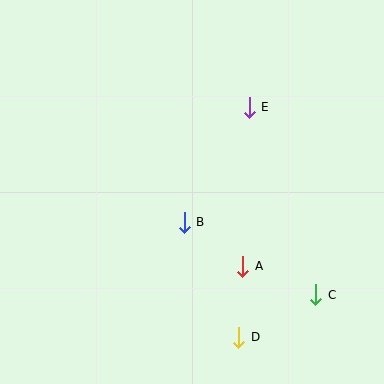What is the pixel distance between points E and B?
The distance between E and B is 132 pixels.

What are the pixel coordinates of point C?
Point C is at (316, 295).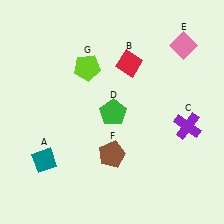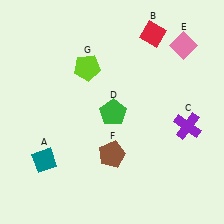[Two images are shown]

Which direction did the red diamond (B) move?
The red diamond (B) moved up.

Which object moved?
The red diamond (B) moved up.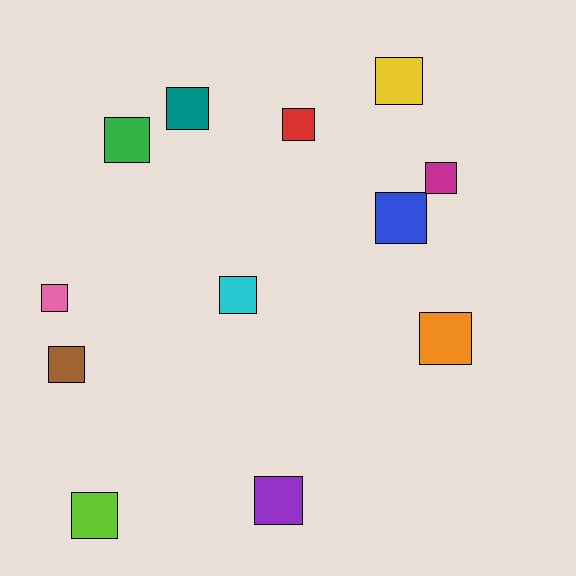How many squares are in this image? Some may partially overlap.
There are 12 squares.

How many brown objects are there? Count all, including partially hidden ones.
There is 1 brown object.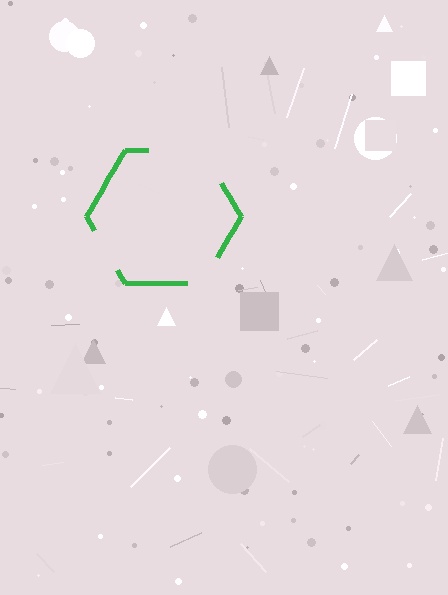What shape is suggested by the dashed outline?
The dashed outline suggests a hexagon.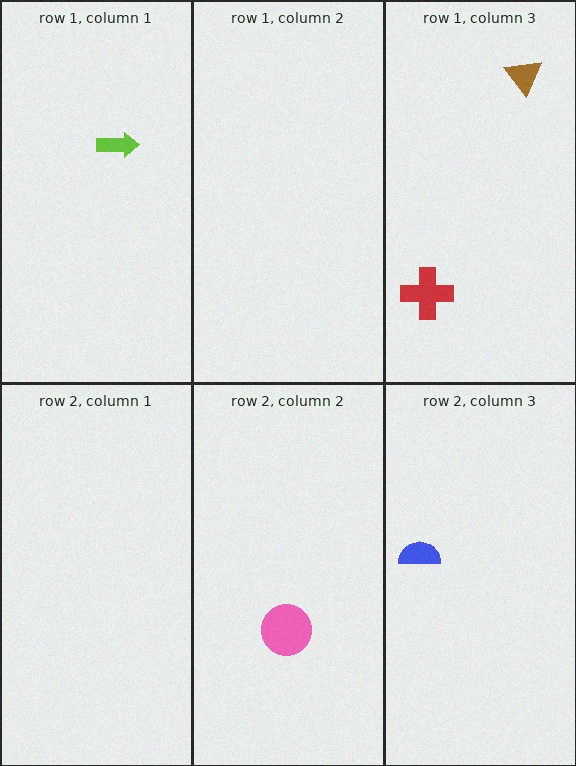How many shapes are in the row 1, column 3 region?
2.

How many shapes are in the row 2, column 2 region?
1.